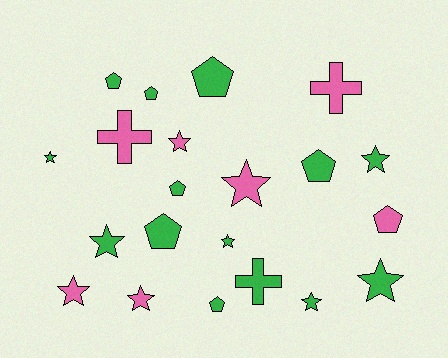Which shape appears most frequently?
Star, with 10 objects.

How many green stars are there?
There are 6 green stars.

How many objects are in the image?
There are 21 objects.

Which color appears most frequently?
Green, with 14 objects.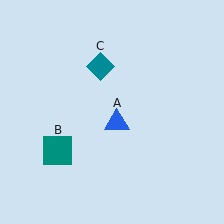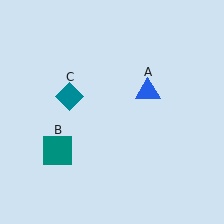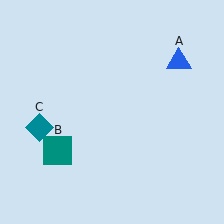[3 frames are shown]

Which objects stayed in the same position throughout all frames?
Teal square (object B) remained stationary.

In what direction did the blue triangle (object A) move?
The blue triangle (object A) moved up and to the right.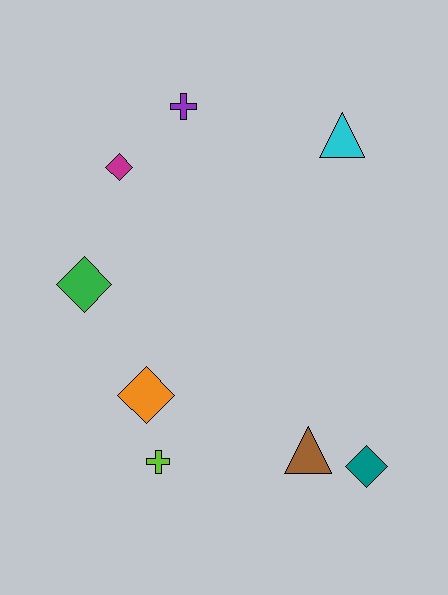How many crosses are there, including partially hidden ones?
There are 2 crosses.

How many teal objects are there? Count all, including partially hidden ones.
There is 1 teal object.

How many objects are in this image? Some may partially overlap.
There are 8 objects.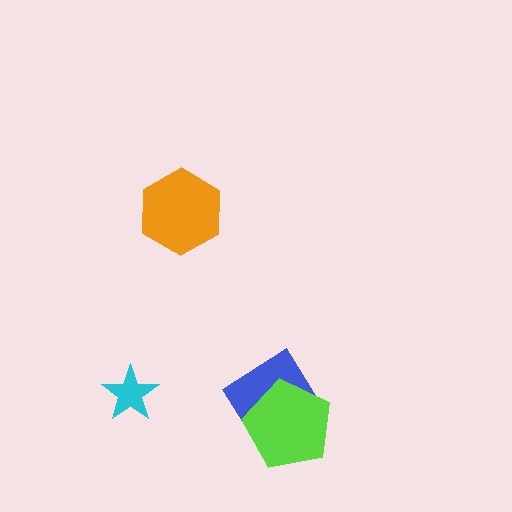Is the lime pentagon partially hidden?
No, no other shape covers it.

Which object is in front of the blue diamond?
The lime pentagon is in front of the blue diamond.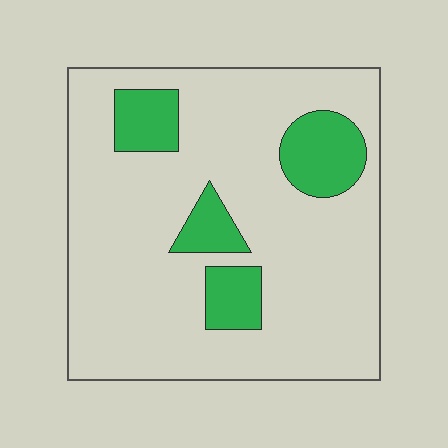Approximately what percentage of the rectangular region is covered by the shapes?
Approximately 15%.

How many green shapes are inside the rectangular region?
4.